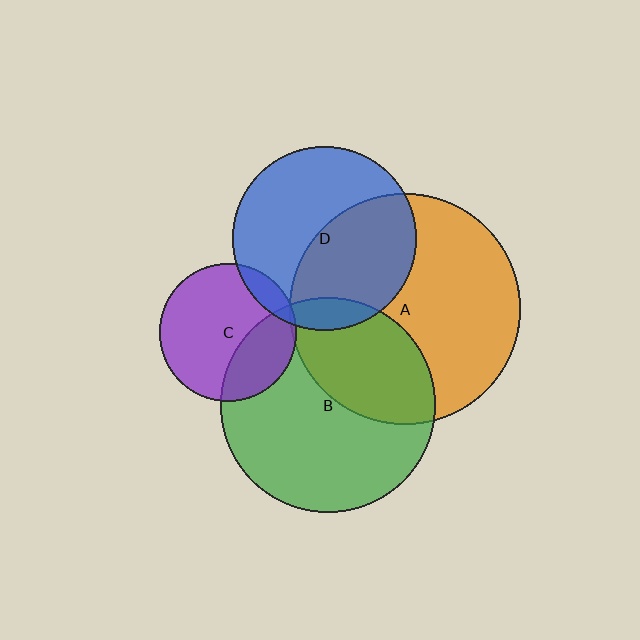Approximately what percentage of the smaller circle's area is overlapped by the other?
Approximately 5%.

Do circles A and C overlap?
Yes.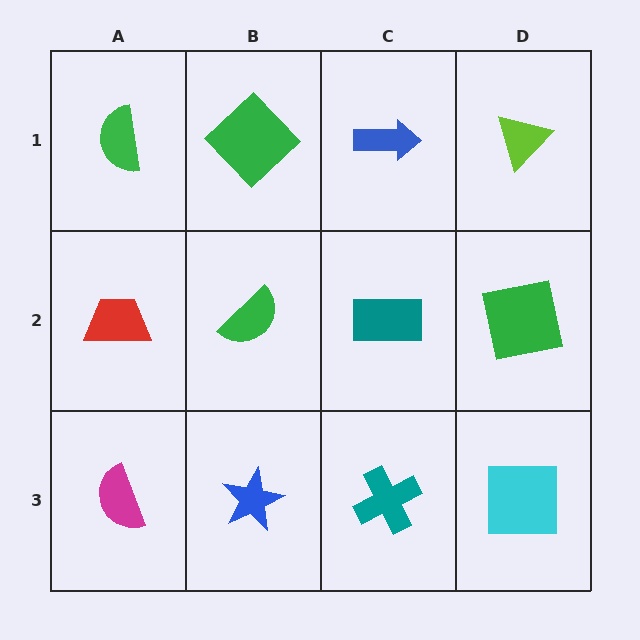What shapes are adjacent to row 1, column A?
A red trapezoid (row 2, column A), a green diamond (row 1, column B).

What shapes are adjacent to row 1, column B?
A green semicircle (row 2, column B), a green semicircle (row 1, column A), a blue arrow (row 1, column C).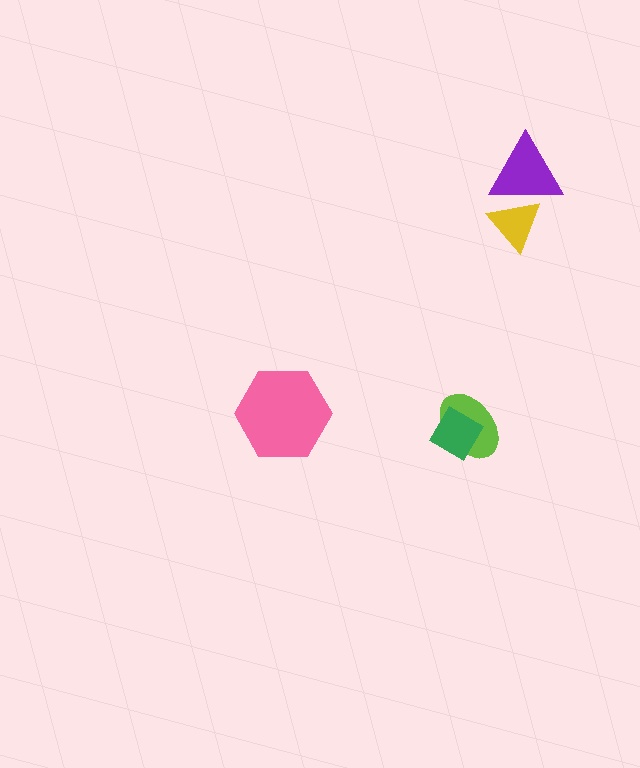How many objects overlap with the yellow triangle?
1 object overlaps with the yellow triangle.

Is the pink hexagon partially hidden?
No, no other shape covers it.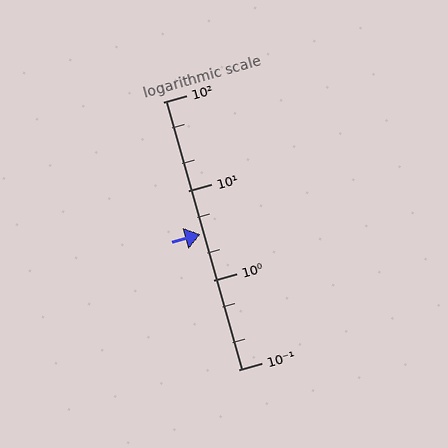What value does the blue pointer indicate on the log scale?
The pointer indicates approximately 3.3.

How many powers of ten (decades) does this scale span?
The scale spans 3 decades, from 0.1 to 100.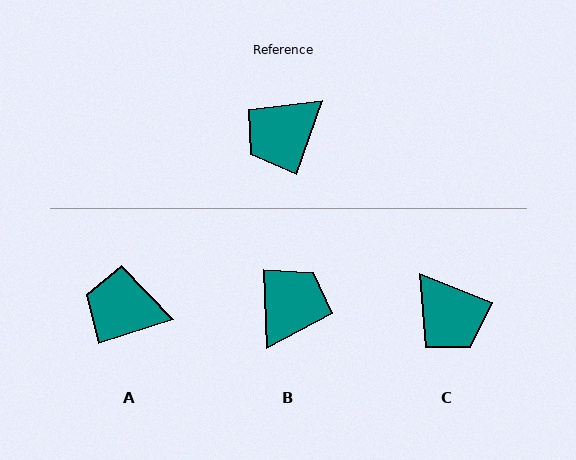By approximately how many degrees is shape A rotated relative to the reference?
Approximately 53 degrees clockwise.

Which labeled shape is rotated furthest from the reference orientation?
B, about 159 degrees away.